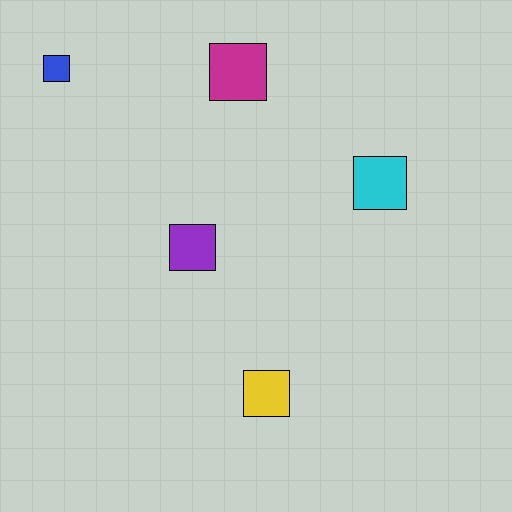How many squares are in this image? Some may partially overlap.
There are 5 squares.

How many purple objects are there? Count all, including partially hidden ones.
There is 1 purple object.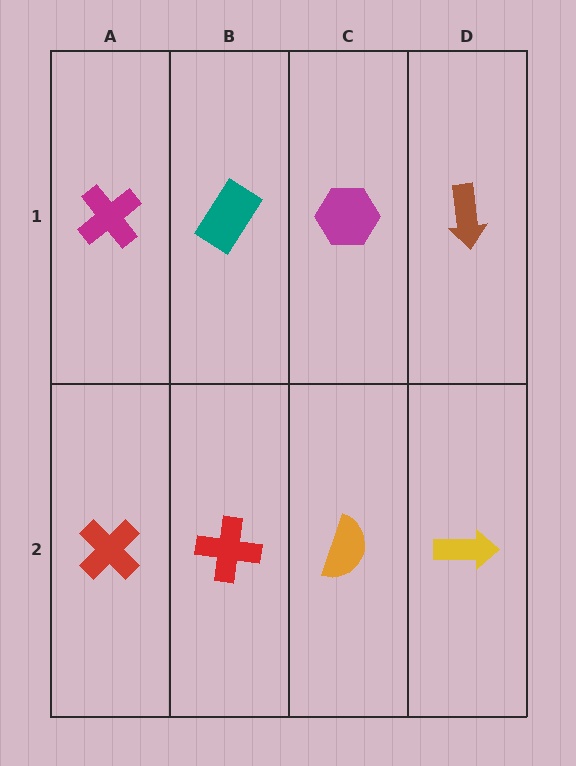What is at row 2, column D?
A yellow arrow.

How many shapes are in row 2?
4 shapes.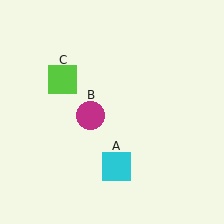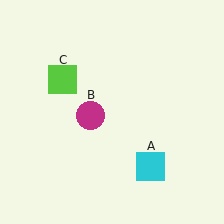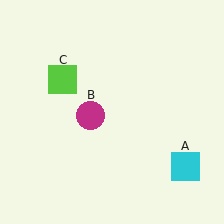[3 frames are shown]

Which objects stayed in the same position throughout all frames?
Magenta circle (object B) and lime square (object C) remained stationary.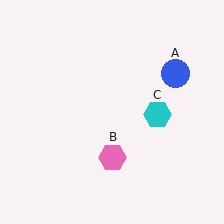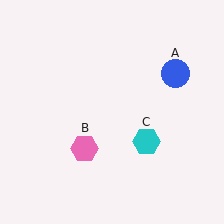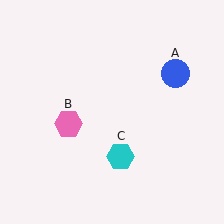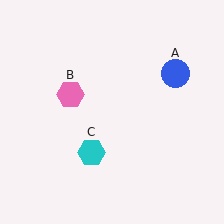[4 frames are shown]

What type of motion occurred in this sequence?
The pink hexagon (object B), cyan hexagon (object C) rotated clockwise around the center of the scene.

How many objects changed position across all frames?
2 objects changed position: pink hexagon (object B), cyan hexagon (object C).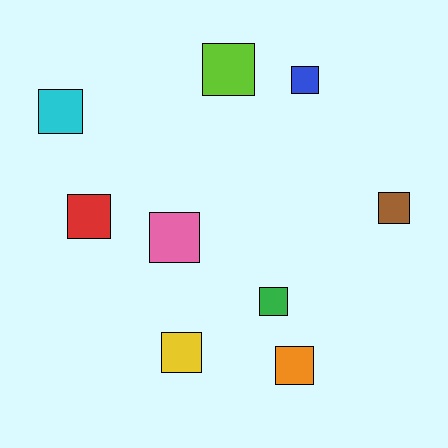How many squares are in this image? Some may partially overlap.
There are 9 squares.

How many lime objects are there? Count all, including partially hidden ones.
There is 1 lime object.